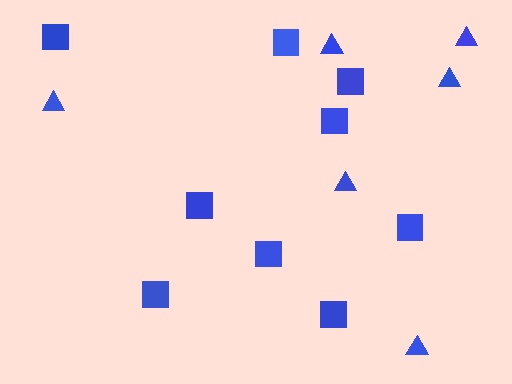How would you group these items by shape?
There are 2 groups: one group of triangles (6) and one group of squares (9).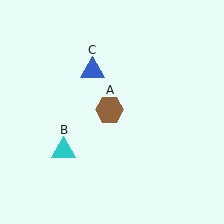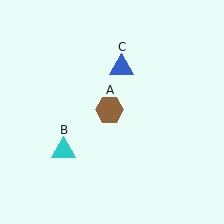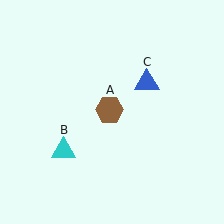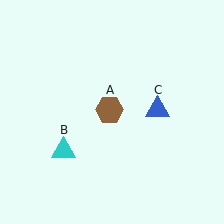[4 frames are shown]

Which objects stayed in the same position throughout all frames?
Brown hexagon (object A) and cyan triangle (object B) remained stationary.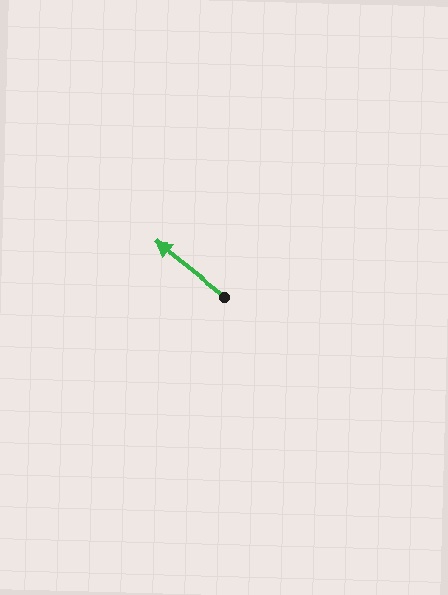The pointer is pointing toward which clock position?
Roughly 10 o'clock.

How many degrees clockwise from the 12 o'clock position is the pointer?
Approximately 308 degrees.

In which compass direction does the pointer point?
Northwest.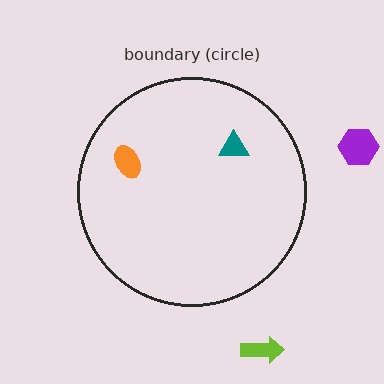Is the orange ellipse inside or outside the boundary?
Inside.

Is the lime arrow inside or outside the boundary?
Outside.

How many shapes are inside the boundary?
2 inside, 2 outside.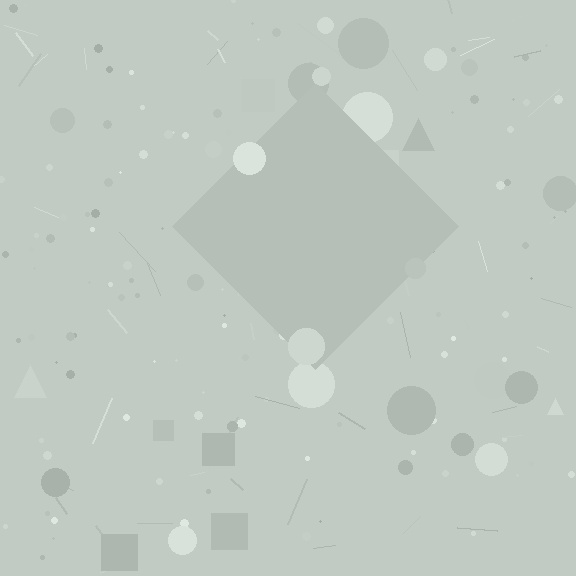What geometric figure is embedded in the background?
A diamond is embedded in the background.